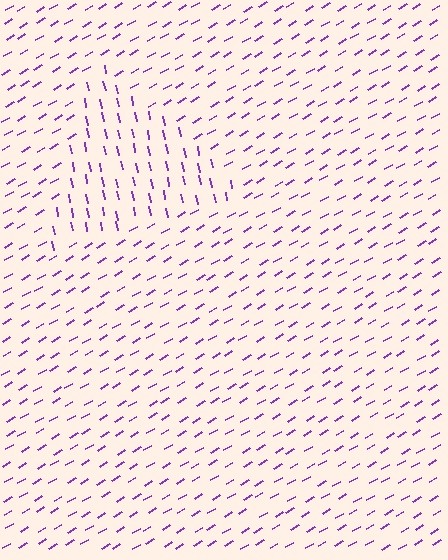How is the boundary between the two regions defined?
The boundary is defined purely by a change in line orientation (approximately 70 degrees difference). All lines are the same color and thickness.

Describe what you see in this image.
The image is filled with small purple line segments. A triangle region in the image has lines oriented differently from the surrounding lines, creating a visible texture boundary.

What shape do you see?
I see a triangle.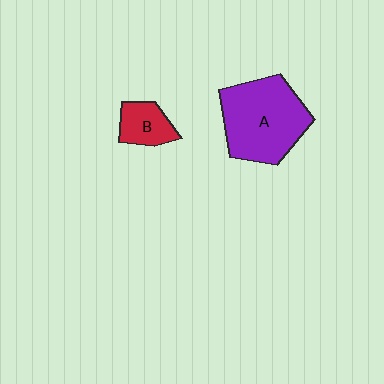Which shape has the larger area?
Shape A (purple).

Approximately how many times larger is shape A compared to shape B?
Approximately 2.8 times.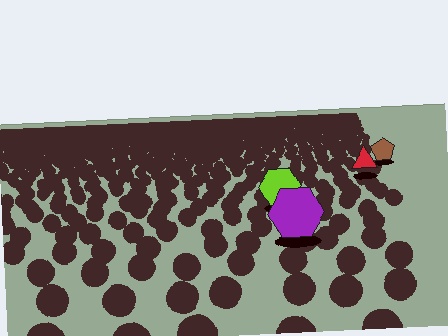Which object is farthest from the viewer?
The brown pentagon is farthest from the viewer. It appears smaller and the ground texture around it is denser.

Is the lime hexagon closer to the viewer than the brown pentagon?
Yes. The lime hexagon is closer — you can tell from the texture gradient: the ground texture is coarser near it.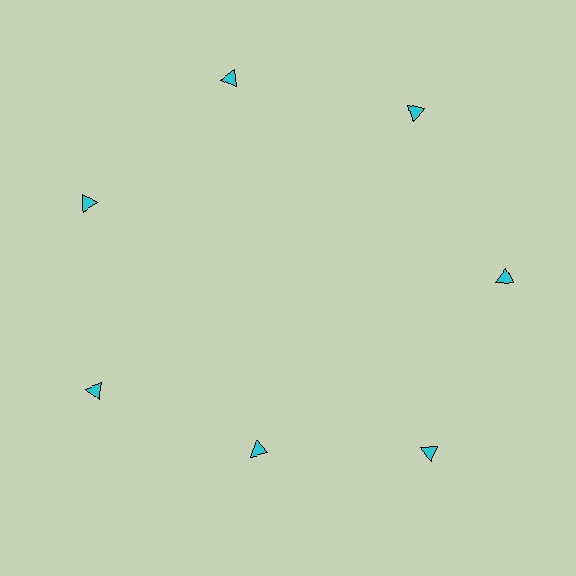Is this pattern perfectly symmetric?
No. The 7 cyan triangles are arranged in a ring, but one element near the 6 o'clock position is pulled inward toward the center, breaking the 7-fold rotational symmetry.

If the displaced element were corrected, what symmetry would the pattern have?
It would have 7-fold rotational symmetry — the pattern would map onto itself every 51 degrees.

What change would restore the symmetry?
The symmetry would be restored by moving it outward, back onto the ring so that all 7 triangles sit at equal angles and equal distance from the center.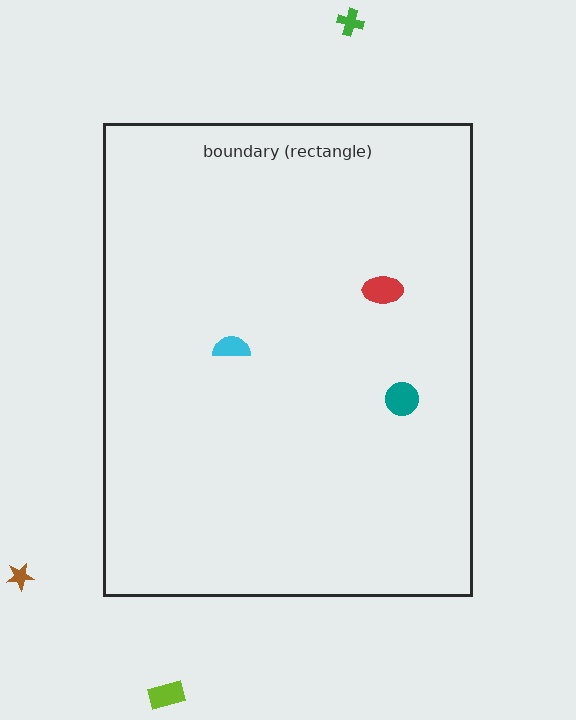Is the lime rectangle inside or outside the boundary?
Outside.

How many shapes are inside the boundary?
3 inside, 3 outside.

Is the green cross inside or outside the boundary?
Outside.